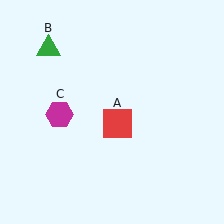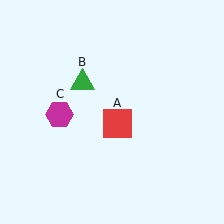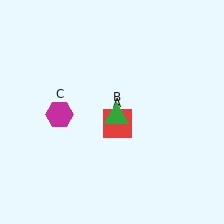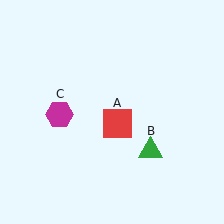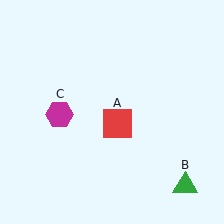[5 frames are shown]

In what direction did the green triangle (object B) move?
The green triangle (object B) moved down and to the right.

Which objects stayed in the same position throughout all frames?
Red square (object A) and magenta hexagon (object C) remained stationary.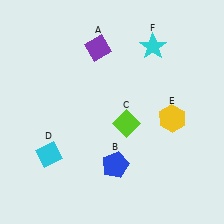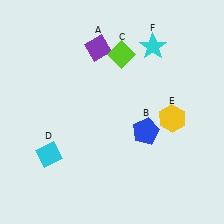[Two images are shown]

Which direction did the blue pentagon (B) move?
The blue pentagon (B) moved up.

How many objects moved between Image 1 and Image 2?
2 objects moved between the two images.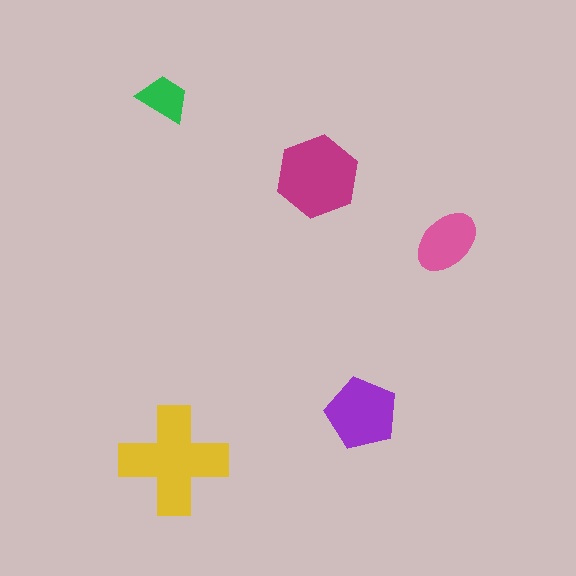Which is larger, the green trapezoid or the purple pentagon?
The purple pentagon.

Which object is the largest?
The yellow cross.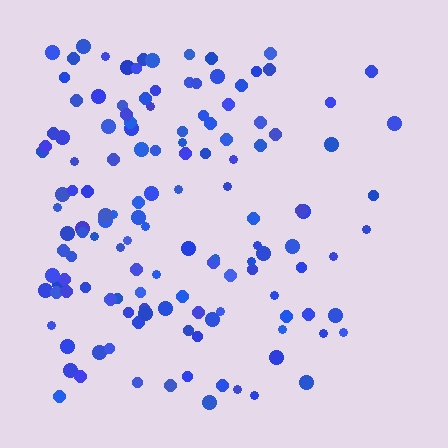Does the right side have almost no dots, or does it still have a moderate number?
Still a moderate number, just noticeably fewer than the left.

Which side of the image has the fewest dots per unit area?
The right.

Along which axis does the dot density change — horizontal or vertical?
Horizontal.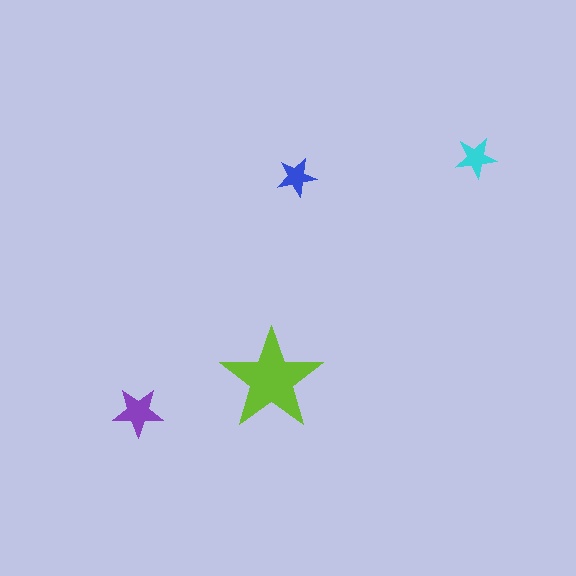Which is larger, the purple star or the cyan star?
The purple one.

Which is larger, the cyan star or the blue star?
The cyan one.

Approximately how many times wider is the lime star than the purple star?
About 2 times wider.